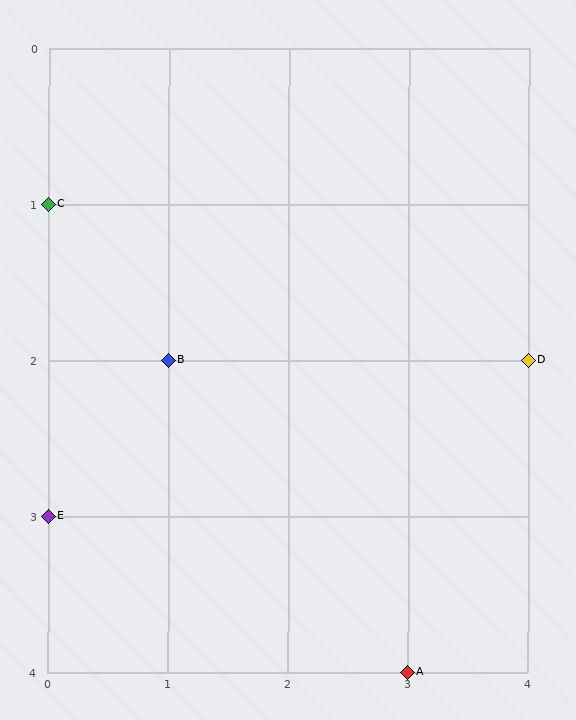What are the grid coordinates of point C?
Point C is at grid coordinates (0, 1).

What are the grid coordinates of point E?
Point E is at grid coordinates (0, 3).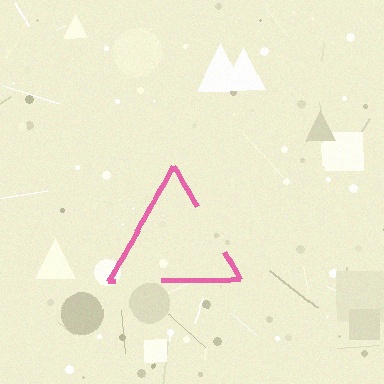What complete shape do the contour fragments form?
The contour fragments form a triangle.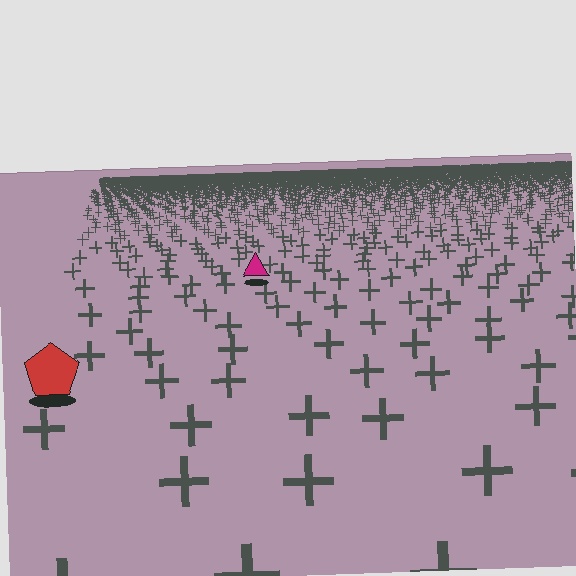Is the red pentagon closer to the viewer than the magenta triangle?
Yes. The red pentagon is closer — you can tell from the texture gradient: the ground texture is coarser near it.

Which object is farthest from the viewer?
The magenta triangle is farthest from the viewer. It appears smaller and the ground texture around it is denser.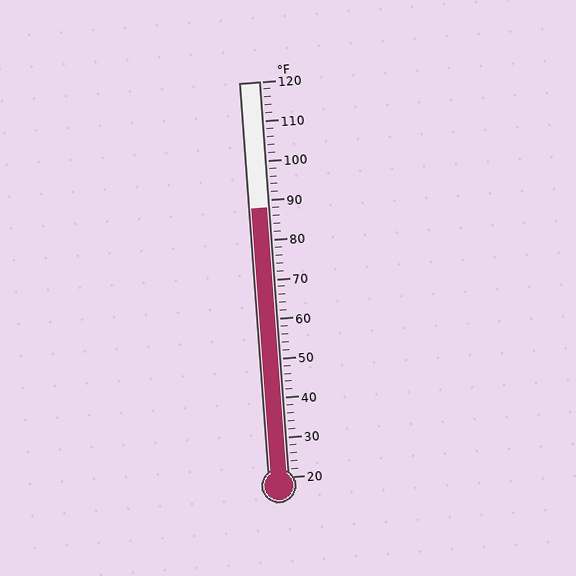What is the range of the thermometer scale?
The thermometer scale ranges from 20°F to 120°F.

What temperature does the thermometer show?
The thermometer shows approximately 88°F.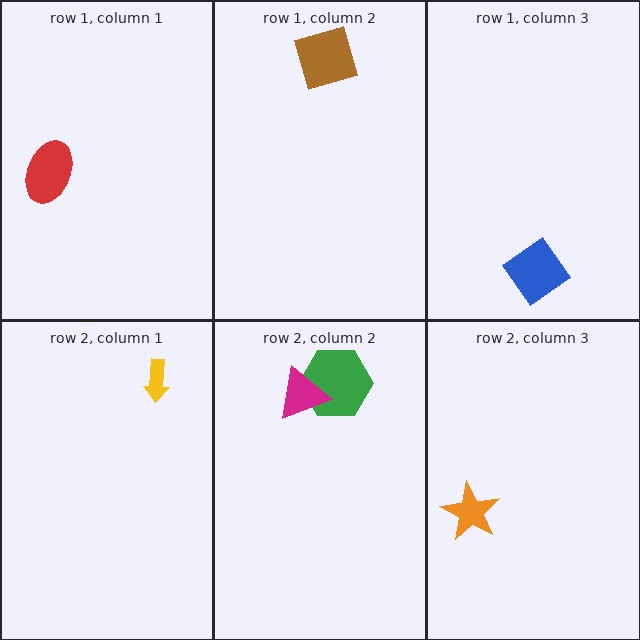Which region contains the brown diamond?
The row 1, column 2 region.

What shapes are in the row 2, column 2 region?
The green hexagon, the magenta triangle.